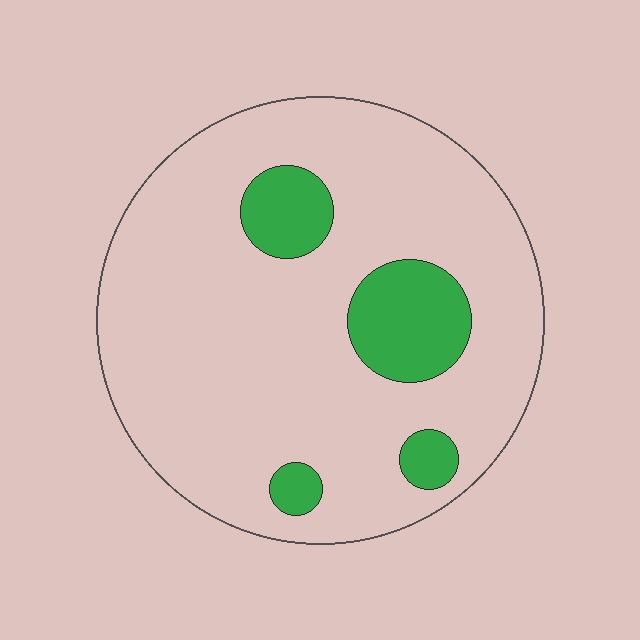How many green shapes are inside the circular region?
4.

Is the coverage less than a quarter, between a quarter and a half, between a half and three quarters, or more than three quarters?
Less than a quarter.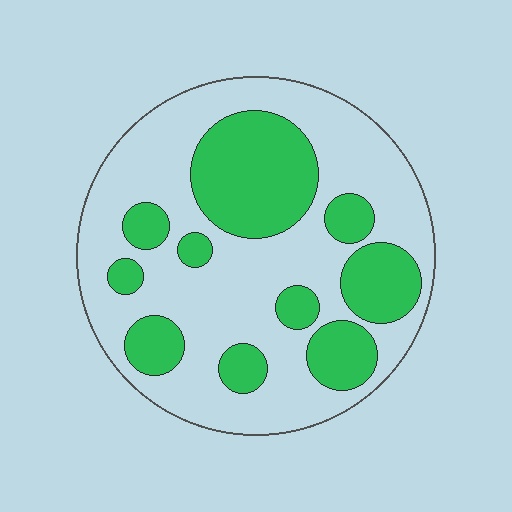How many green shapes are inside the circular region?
10.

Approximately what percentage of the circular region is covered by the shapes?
Approximately 35%.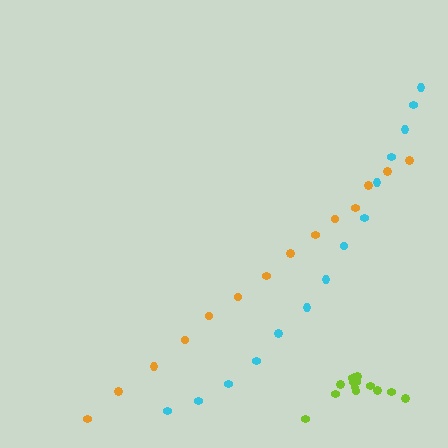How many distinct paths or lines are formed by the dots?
There are 3 distinct paths.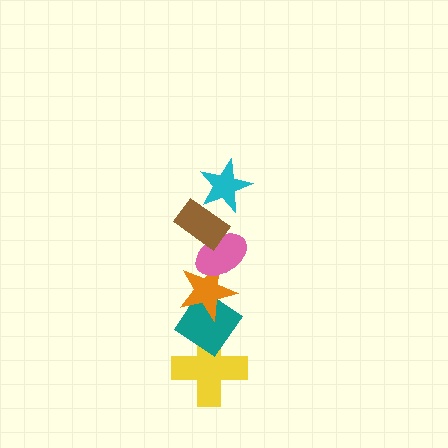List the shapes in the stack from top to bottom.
From top to bottom: the cyan star, the brown rectangle, the pink ellipse, the orange star, the teal diamond, the yellow cross.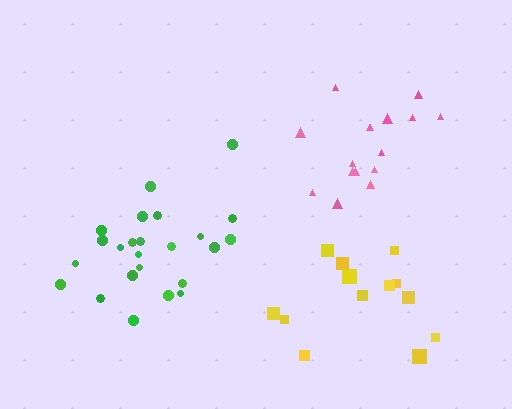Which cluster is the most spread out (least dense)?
Yellow.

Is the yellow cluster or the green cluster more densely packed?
Green.